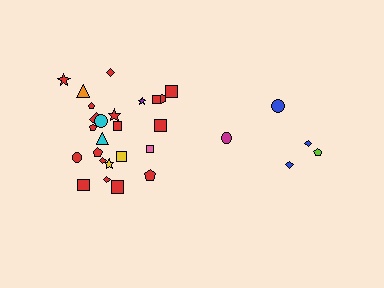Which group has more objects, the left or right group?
The left group.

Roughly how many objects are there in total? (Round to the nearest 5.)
Roughly 30 objects in total.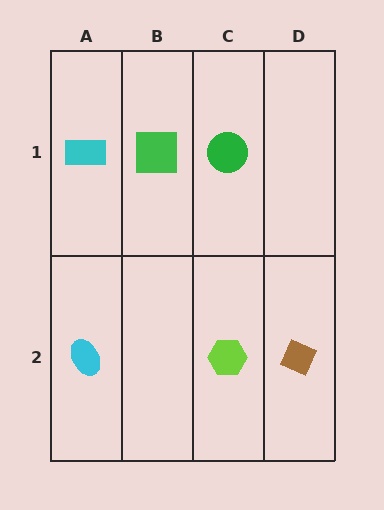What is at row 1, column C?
A green circle.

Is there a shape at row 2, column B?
No, that cell is empty.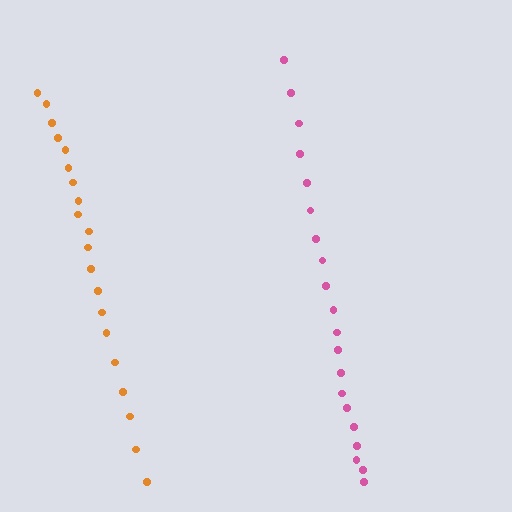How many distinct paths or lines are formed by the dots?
There are 2 distinct paths.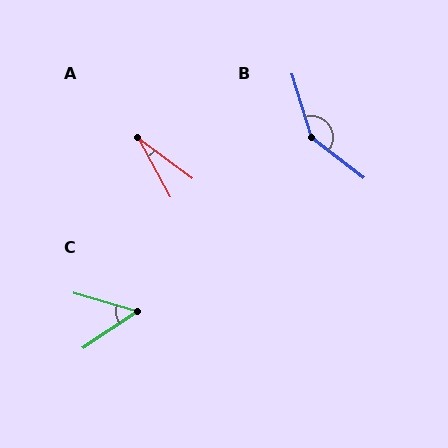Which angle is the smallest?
A, at approximately 25 degrees.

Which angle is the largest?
B, at approximately 144 degrees.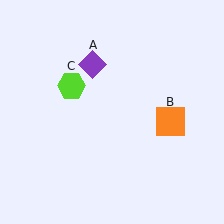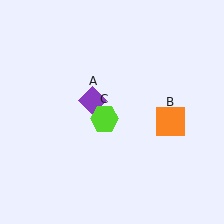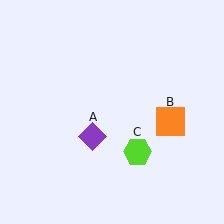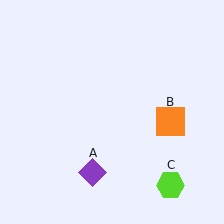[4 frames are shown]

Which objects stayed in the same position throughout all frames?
Orange square (object B) remained stationary.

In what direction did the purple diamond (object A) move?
The purple diamond (object A) moved down.